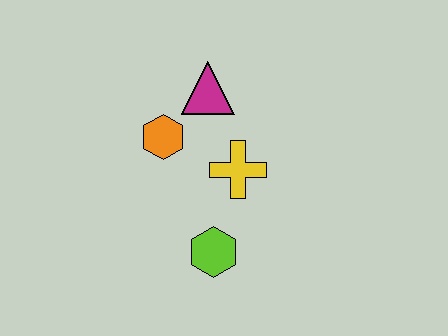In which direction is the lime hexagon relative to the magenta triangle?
The lime hexagon is below the magenta triangle.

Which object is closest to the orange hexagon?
The magenta triangle is closest to the orange hexagon.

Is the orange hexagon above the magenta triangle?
No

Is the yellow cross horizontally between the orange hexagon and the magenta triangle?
No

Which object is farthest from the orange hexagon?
The lime hexagon is farthest from the orange hexagon.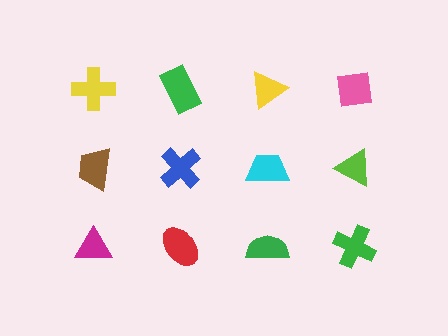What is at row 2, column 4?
A lime triangle.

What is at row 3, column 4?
A green cross.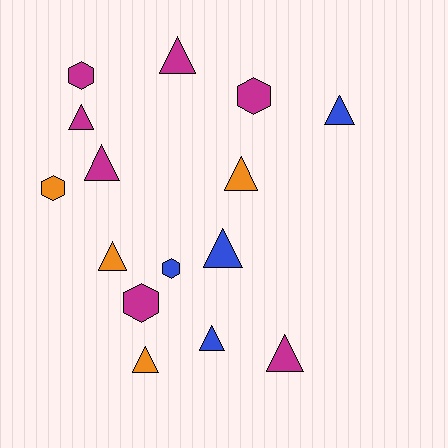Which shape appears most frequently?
Triangle, with 10 objects.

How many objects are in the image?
There are 15 objects.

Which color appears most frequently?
Magenta, with 7 objects.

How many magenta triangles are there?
There are 4 magenta triangles.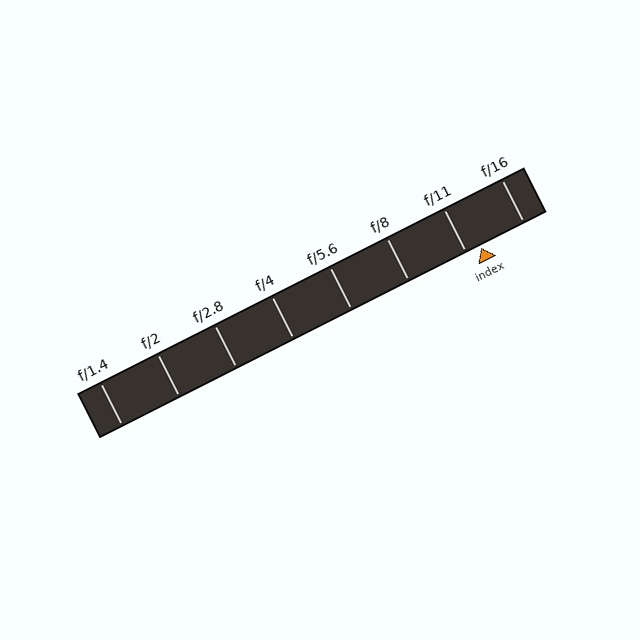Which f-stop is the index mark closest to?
The index mark is closest to f/11.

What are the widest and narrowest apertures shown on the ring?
The widest aperture shown is f/1.4 and the narrowest is f/16.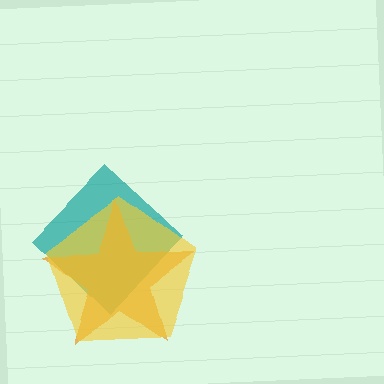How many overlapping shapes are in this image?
There are 3 overlapping shapes in the image.